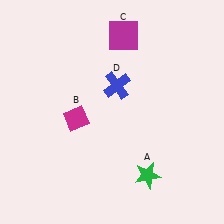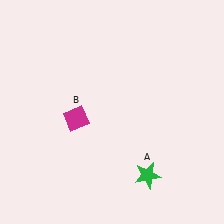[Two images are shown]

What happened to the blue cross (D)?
The blue cross (D) was removed in Image 2. It was in the top-right area of Image 1.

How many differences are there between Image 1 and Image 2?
There are 2 differences between the two images.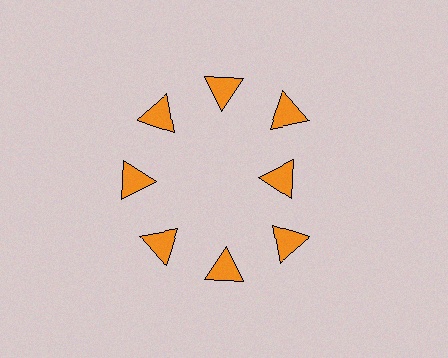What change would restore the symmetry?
The symmetry would be restored by moving it outward, back onto the ring so that all 8 triangles sit at equal angles and equal distance from the center.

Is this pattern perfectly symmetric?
No. The 8 orange triangles are arranged in a ring, but one element near the 3 o'clock position is pulled inward toward the center, breaking the 8-fold rotational symmetry.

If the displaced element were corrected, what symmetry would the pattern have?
It would have 8-fold rotational symmetry — the pattern would map onto itself every 45 degrees.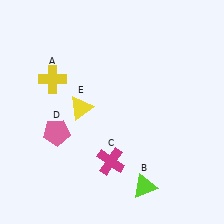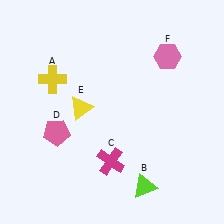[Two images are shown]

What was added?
A pink hexagon (F) was added in Image 2.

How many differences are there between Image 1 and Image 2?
There is 1 difference between the two images.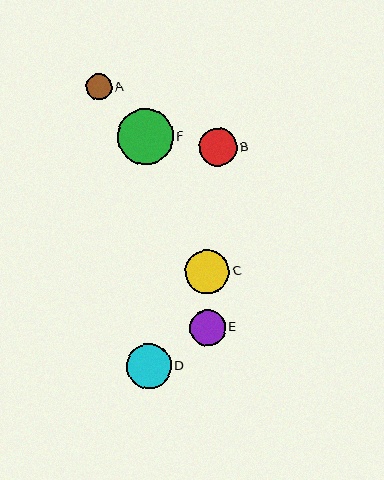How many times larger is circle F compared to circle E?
Circle F is approximately 1.6 times the size of circle E.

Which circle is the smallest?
Circle A is the smallest with a size of approximately 26 pixels.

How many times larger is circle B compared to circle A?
Circle B is approximately 1.5 times the size of circle A.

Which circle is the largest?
Circle F is the largest with a size of approximately 56 pixels.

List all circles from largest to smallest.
From largest to smallest: F, D, C, B, E, A.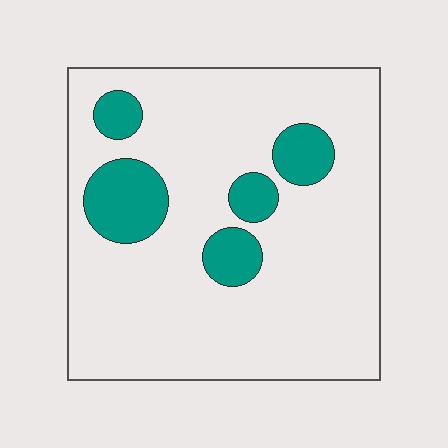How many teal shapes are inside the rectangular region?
5.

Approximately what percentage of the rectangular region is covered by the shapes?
Approximately 15%.